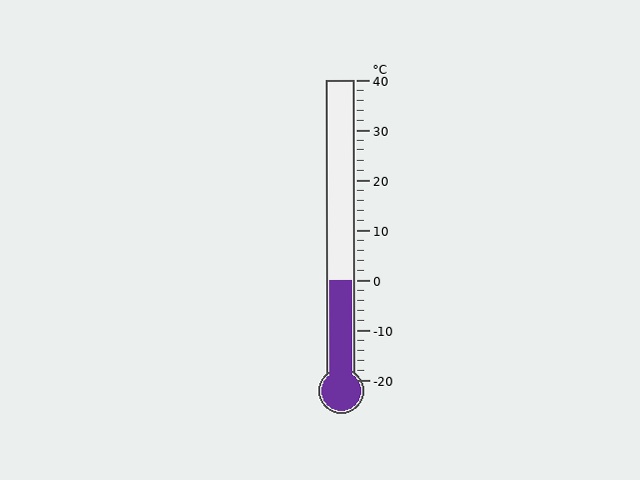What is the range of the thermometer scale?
The thermometer scale ranges from -20°C to 40°C.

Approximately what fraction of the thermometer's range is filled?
The thermometer is filled to approximately 35% of its range.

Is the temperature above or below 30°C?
The temperature is below 30°C.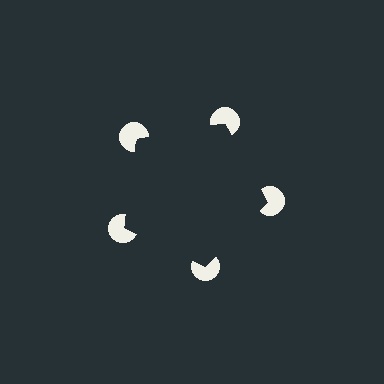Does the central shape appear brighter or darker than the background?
It typically appears slightly darker than the background, even though no actual brightness change is drawn.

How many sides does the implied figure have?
5 sides.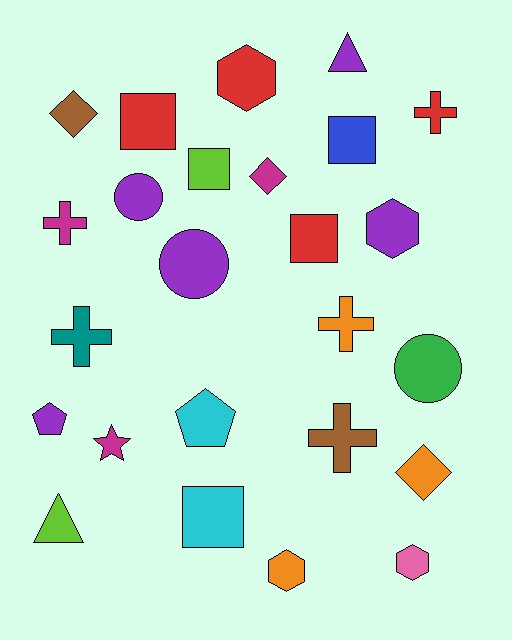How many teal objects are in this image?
There is 1 teal object.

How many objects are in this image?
There are 25 objects.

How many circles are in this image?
There are 3 circles.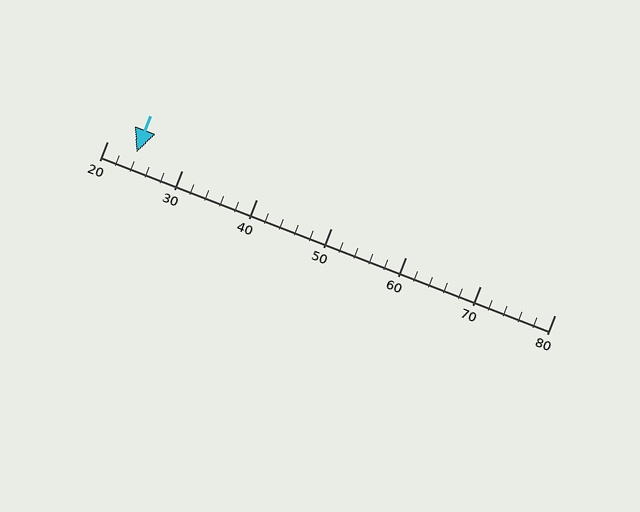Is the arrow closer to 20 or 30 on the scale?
The arrow is closer to 20.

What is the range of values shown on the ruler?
The ruler shows values from 20 to 80.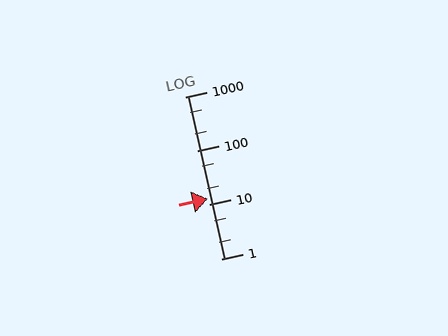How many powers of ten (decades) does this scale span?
The scale spans 3 decades, from 1 to 1000.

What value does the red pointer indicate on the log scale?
The pointer indicates approximately 13.